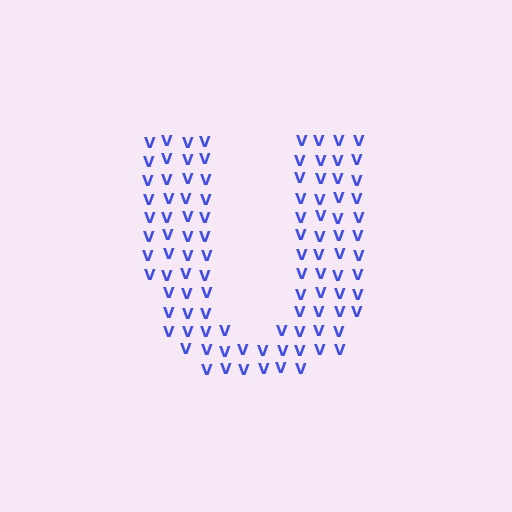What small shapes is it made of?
It is made of small letter V's.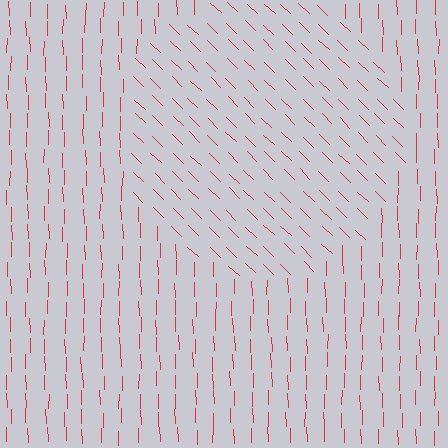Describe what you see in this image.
The image is filled with small red line segments. A circle region in the image has lines oriented differently from the surrounding lines, creating a visible texture boundary.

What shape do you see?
I see a circle.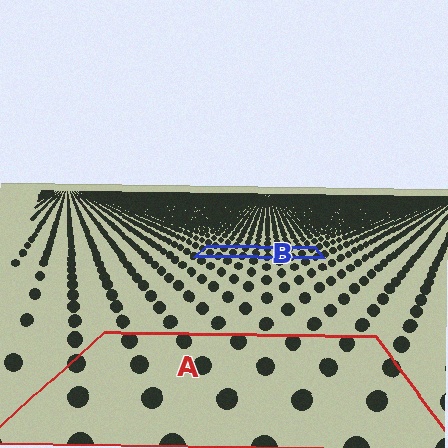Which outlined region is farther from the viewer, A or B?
Region B is farther from the viewer — the texture elements inside it appear smaller and more densely packed.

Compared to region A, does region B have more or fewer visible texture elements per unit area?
Region B has more texture elements per unit area — they are packed more densely because it is farther away.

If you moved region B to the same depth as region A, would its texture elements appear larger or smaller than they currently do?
They would appear larger. At a closer depth, the same texture elements are projected at a bigger on-screen size.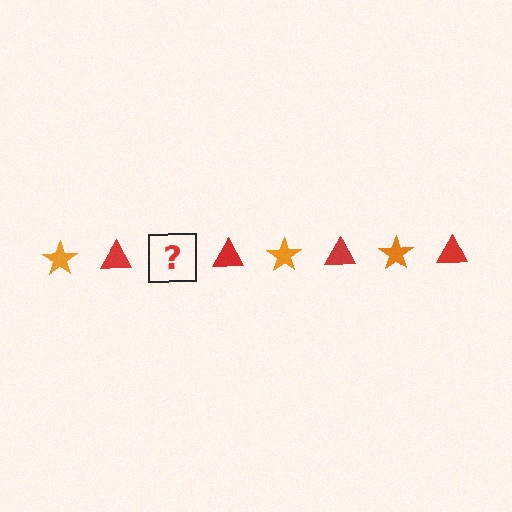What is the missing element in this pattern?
The missing element is an orange star.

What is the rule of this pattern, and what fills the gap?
The rule is that the pattern alternates between orange star and red triangle. The gap should be filled with an orange star.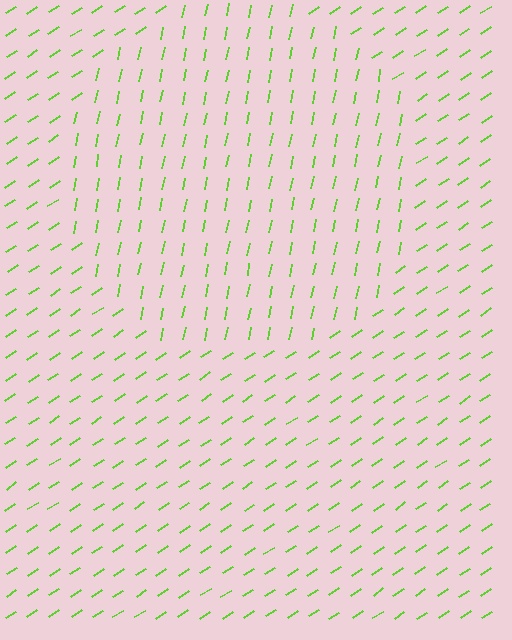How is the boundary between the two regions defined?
The boundary is defined purely by a change in line orientation (approximately 45 degrees difference). All lines are the same color and thickness.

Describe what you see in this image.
The image is filled with small lime line segments. A circle region in the image has lines oriented differently from the surrounding lines, creating a visible texture boundary.